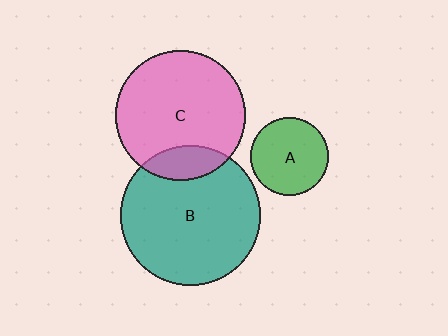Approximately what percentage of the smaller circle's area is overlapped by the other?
Approximately 15%.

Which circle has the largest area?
Circle B (teal).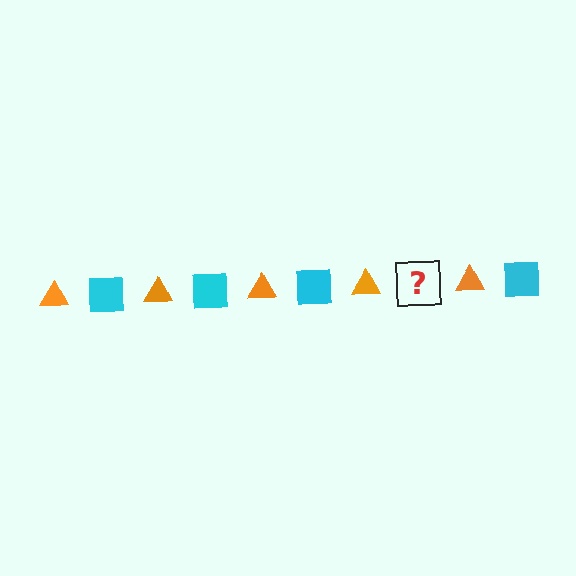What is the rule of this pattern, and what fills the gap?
The rule is that the pattern alternates between orange triangle and cyan square. The gap should be filled with a cyan square.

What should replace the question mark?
The question mark should be replaced with a cyan square.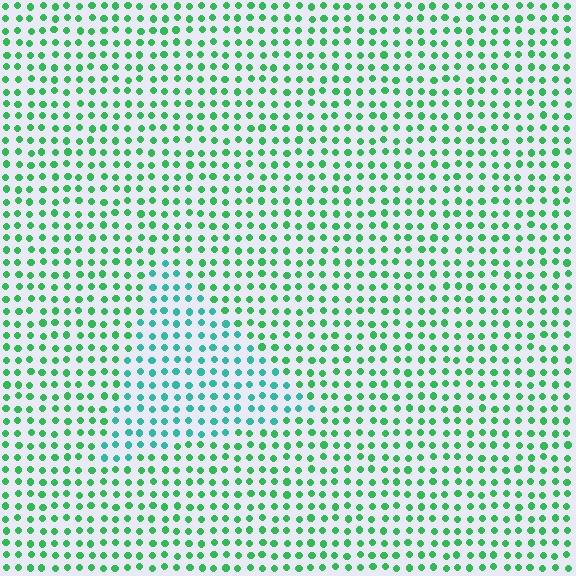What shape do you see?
I see a triangle.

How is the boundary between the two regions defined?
The boundary is defined purely by a slight shift in hue (about 35 degrees). Spacing, size, and orientation are identical on both sides.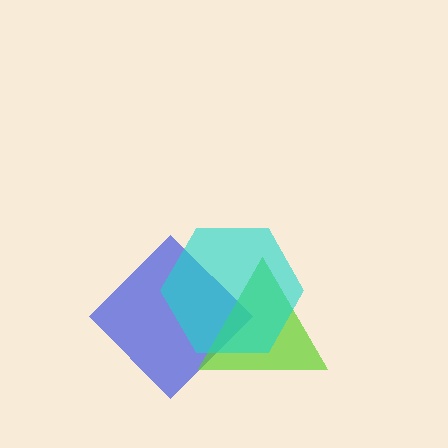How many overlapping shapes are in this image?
There are 3 overlapping shapes in the image.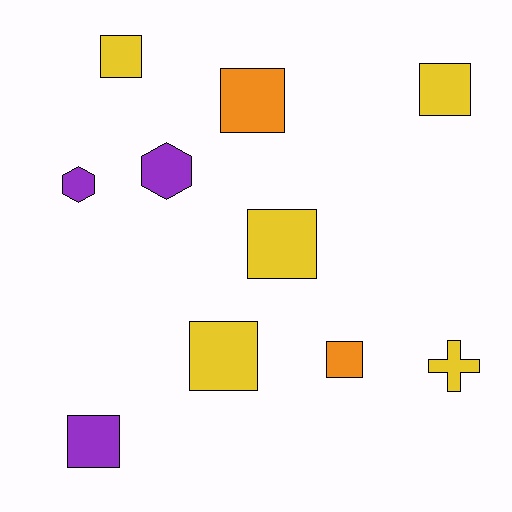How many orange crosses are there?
There are no orange crosses.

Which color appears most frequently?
Yellow, with 5 objects.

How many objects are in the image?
There are 10 objects.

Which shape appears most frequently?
Square, with 7 objects.